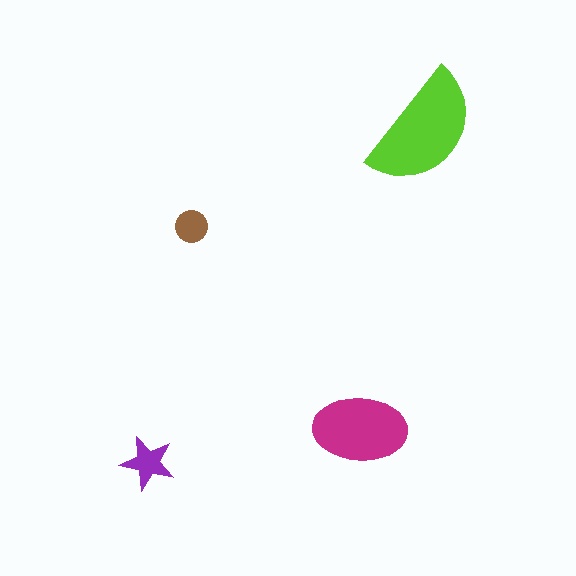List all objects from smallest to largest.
The brown circle, the purple star, the magenta ellipse, the lime semicircle.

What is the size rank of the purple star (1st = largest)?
3rd.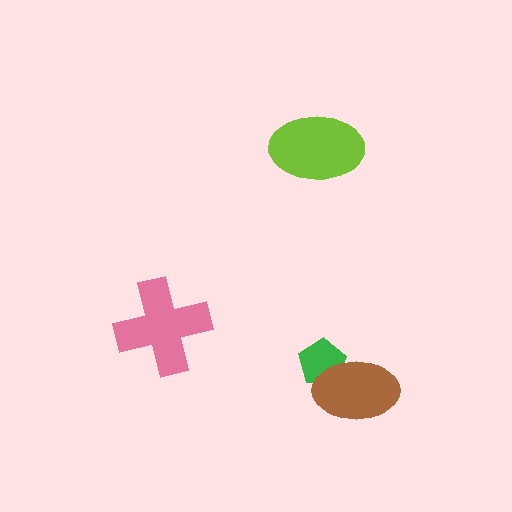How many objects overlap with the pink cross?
0 objects overlap with the pink cross.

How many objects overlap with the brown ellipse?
1 object overlaps with the brown ellipse.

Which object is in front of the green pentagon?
The brown ellipse is in front of the green pentagon.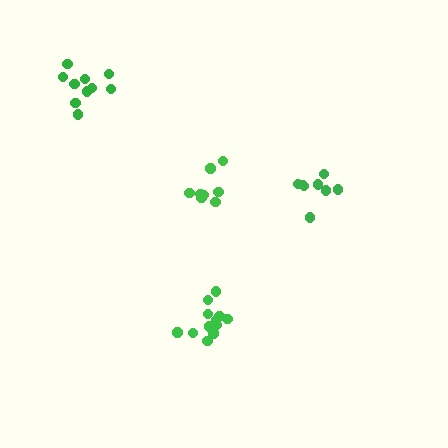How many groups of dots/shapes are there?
There are 4 groups.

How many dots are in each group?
Group 1: 10 dots, Group 2: 8 dots, Group 3: 12 dots, Group 4: 8 dots (38 total).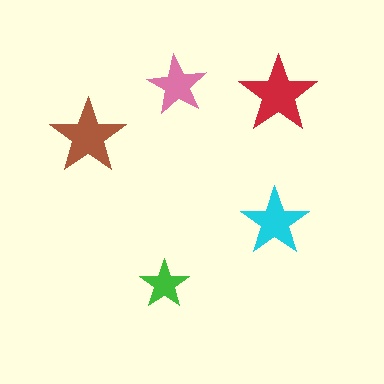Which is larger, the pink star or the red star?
The red one.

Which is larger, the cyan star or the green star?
The cyan one.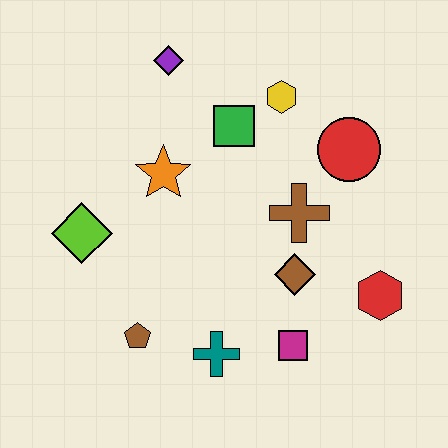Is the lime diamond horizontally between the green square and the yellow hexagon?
No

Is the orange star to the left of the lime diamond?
No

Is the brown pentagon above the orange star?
No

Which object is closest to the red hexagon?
The brown diamond is closest to the red hexagon.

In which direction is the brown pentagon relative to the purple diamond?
The brown pentagon is below the purple diamond.